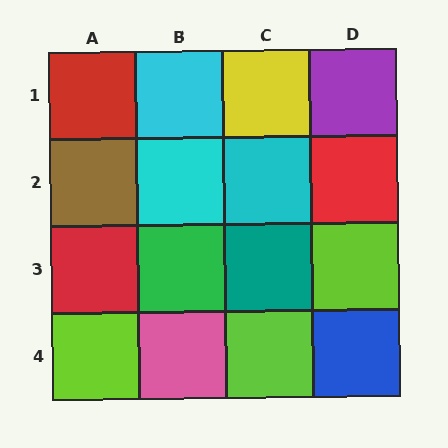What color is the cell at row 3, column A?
Red.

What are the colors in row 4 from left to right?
Lime, pink, lime, blue.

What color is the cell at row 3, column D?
Lime.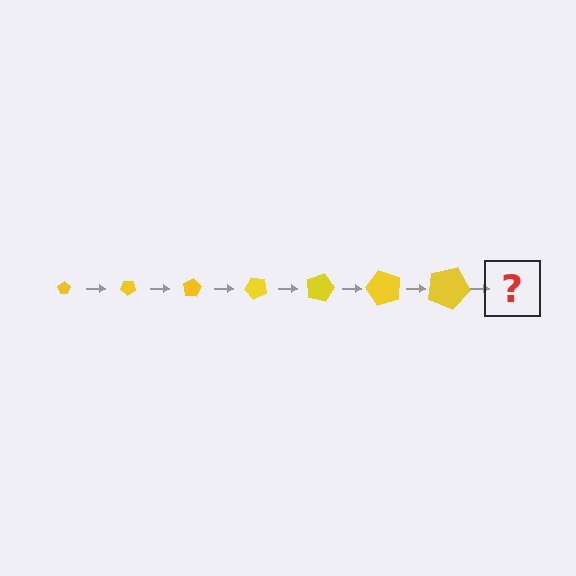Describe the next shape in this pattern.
It should be a pentagon, larger than the previous one and rotated 280 degrees from the start.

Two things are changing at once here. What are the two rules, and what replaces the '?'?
The two rules are that the pentagon grows larger each step and it rotates 40 degrees each step. The '?' should be a pentagon, larger than the previous one and rotated 280 degrees from the start.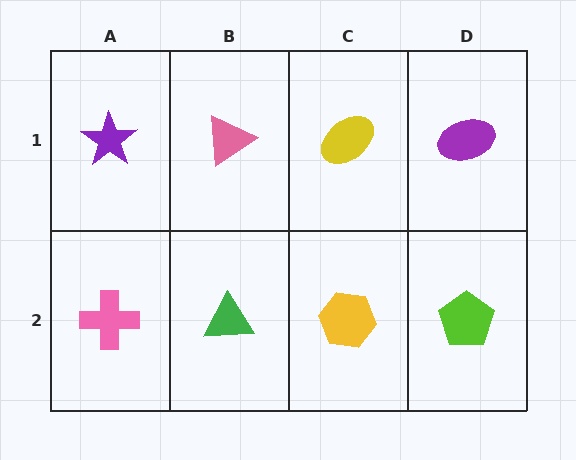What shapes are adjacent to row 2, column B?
A pink triangle (row 1, column B), a pink cross (row 2, column A), a yellow hexagon (row 2, column C).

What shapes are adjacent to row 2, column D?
A purple ellipse (row 1, column D), a yellow hexagon (row 2, column C).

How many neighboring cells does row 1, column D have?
2.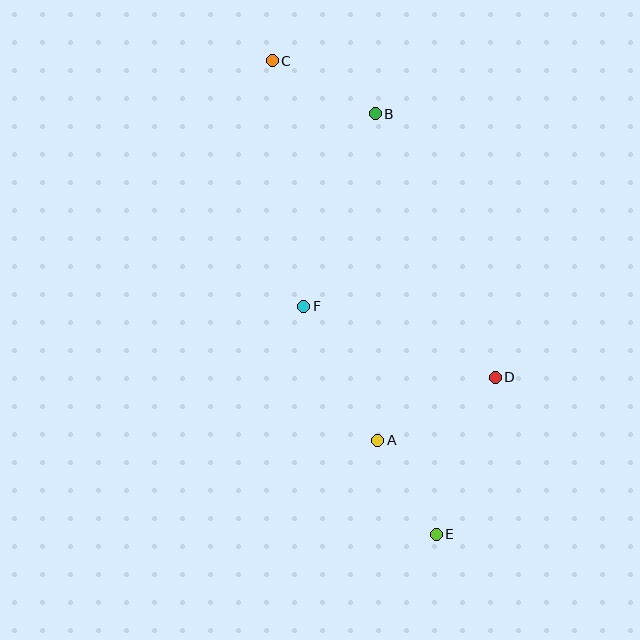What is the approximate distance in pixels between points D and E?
The distance between D and E is approximately 168 pixels.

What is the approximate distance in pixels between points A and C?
The distance between A and C is approximately 394 pixels.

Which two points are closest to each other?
Points A and E are closest to each other.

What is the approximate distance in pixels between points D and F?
The distance between D and F is approximately 204 pixels.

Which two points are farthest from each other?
Points C and E are farthest from each other.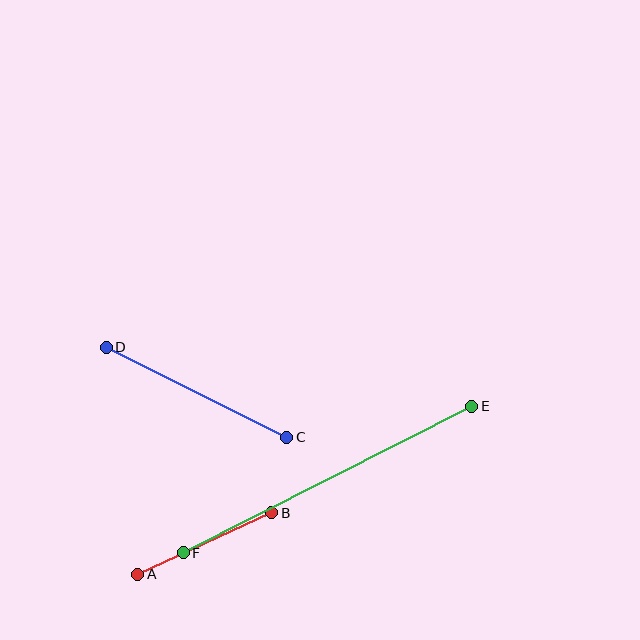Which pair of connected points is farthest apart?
Points E and F are farthest apart.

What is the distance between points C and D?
The distance is approximately 201 pixels.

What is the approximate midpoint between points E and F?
The midpoint is at approximately (328, 480) pixels.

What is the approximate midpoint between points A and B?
The midpoint is at approximately (205, 543) pixels.